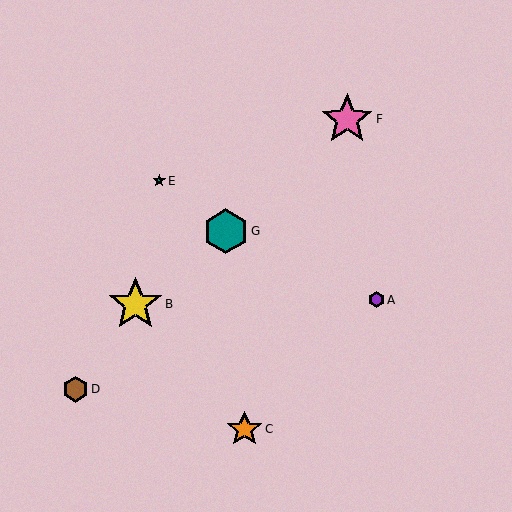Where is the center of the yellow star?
The center of the yellow star is at (135, 304).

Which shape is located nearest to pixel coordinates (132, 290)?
The yellow star (labeled B) at (135, 304) is nearest to that location.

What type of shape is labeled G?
Shape G is a teal hexagon.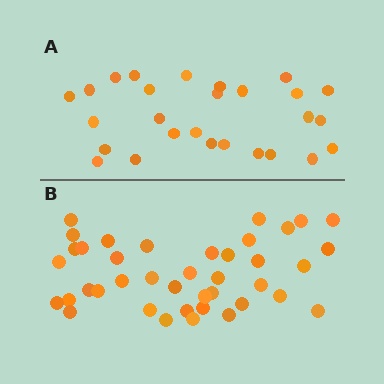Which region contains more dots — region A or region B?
Region B (the bottom region) has more dots.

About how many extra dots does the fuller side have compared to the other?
Region B has approximately 15 more dots than region A.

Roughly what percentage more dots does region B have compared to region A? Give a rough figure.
About 50% more.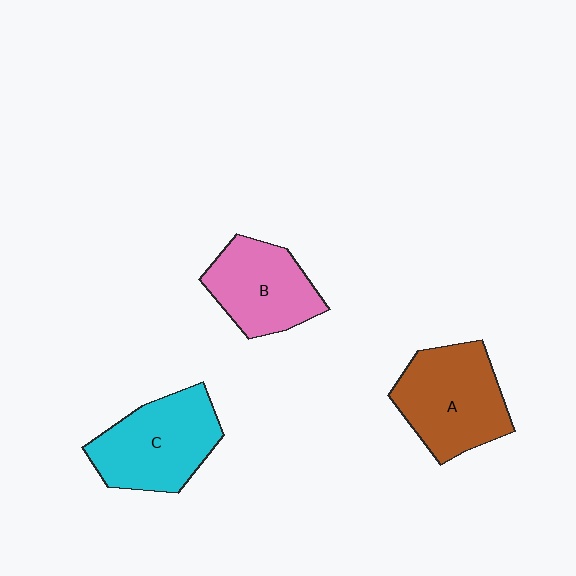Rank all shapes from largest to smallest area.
From largest to smallest: A (brown), C (cyan), B (pink).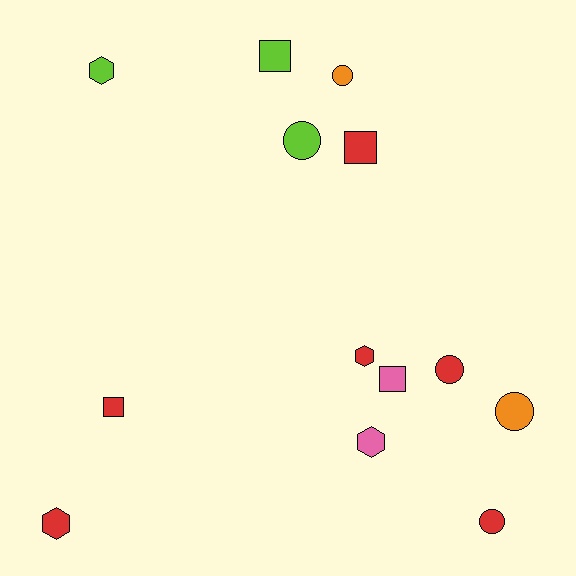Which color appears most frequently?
Red, with 6 objects.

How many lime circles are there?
There is 1 lime circle.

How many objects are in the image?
There are 13 objects.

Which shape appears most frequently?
Circle, with 5 objects.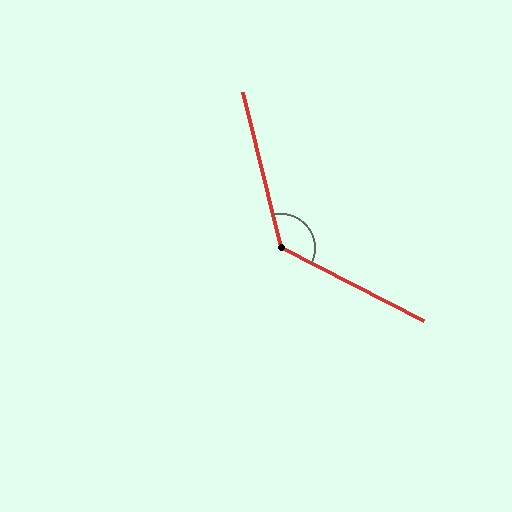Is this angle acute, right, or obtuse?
It is obtuse.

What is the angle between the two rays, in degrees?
Approximately 131 degrees.